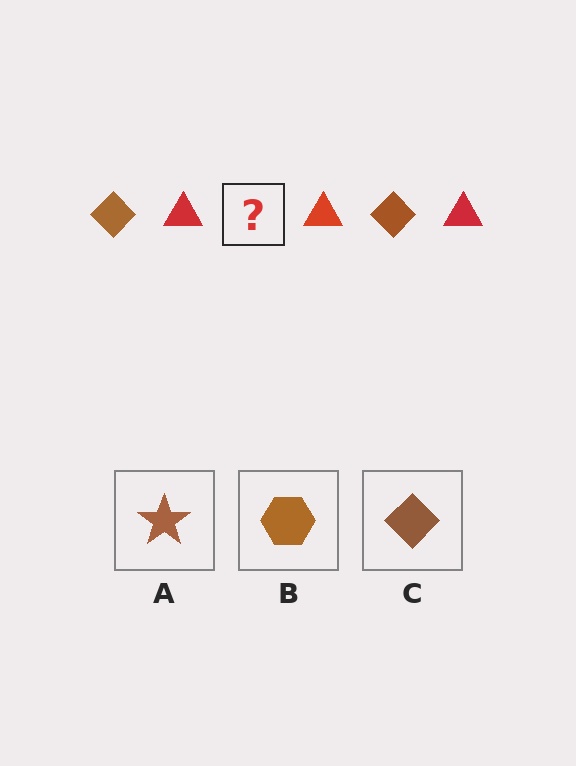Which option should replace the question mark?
Option C.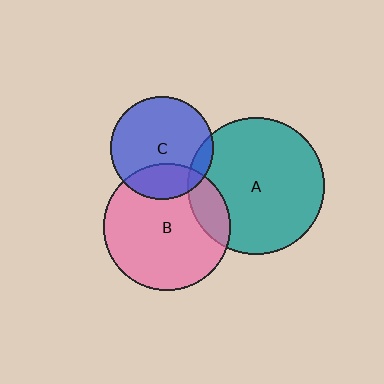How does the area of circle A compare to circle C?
Approximately 1.8 times.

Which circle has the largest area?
Circle A (teal).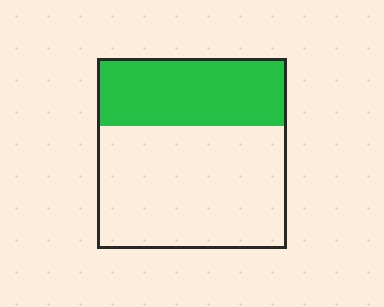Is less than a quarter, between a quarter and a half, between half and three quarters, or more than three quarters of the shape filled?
Between a quarter and a half.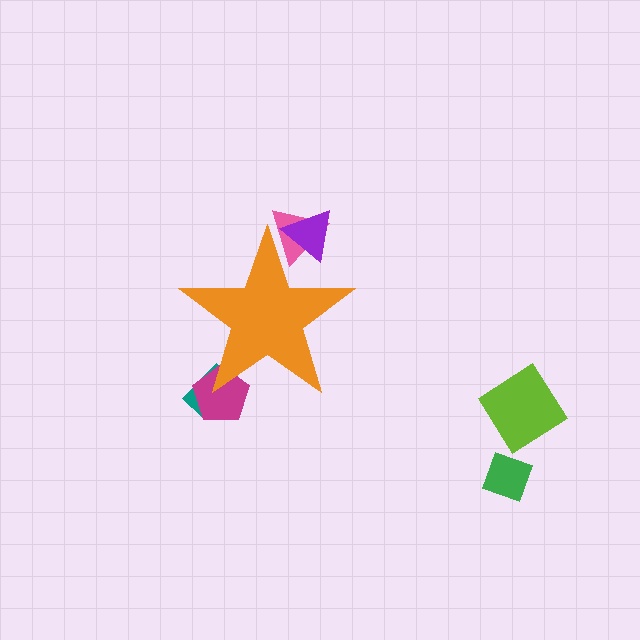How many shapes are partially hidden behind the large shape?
4 shapes are partially hidden.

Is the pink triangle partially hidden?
Yes, the pink triangle is partially hidden behind the orange star.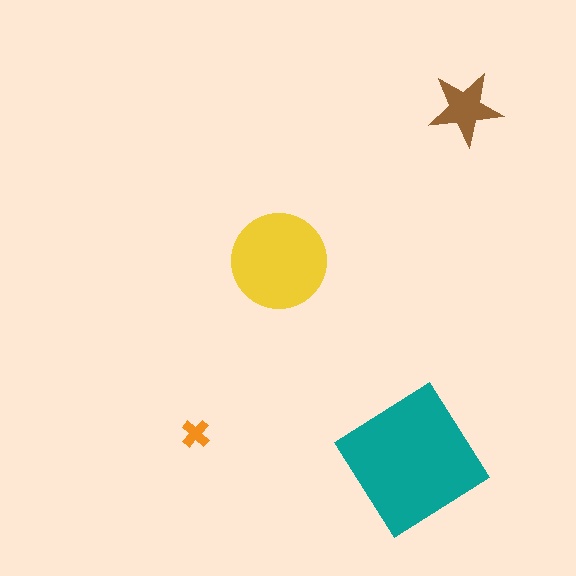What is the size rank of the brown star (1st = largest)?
3rd.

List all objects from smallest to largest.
The orange cross, the brown star, the yellow circle, the teal diamond.